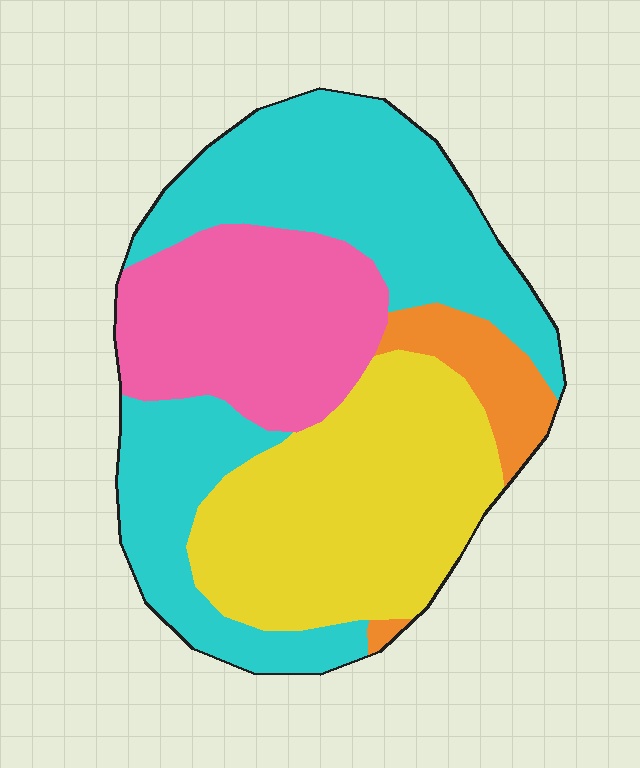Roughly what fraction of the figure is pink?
Pink covers 23% of the figure.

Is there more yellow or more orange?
Yellow.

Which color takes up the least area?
Orange, at roughly 5%.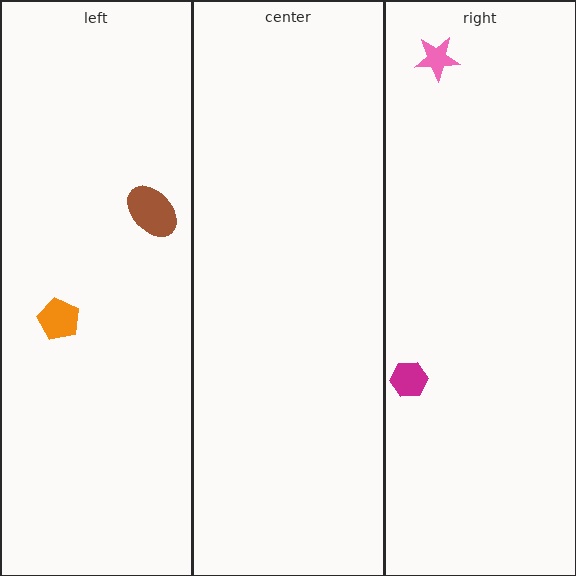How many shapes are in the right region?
2.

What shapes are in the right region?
The magenta hexagon, the pink star.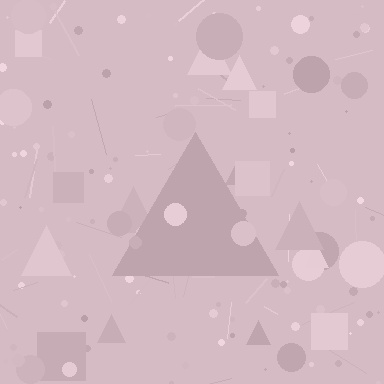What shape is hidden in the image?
A triangle is hidden in the image.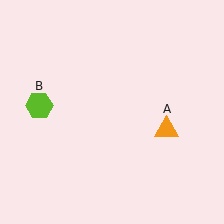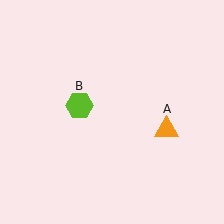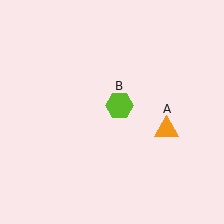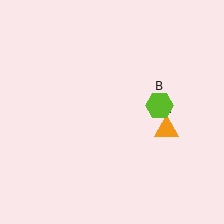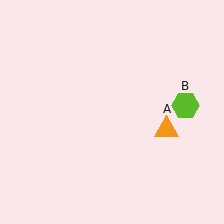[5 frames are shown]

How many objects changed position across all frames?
1 object changed position: lime hexagon (object B).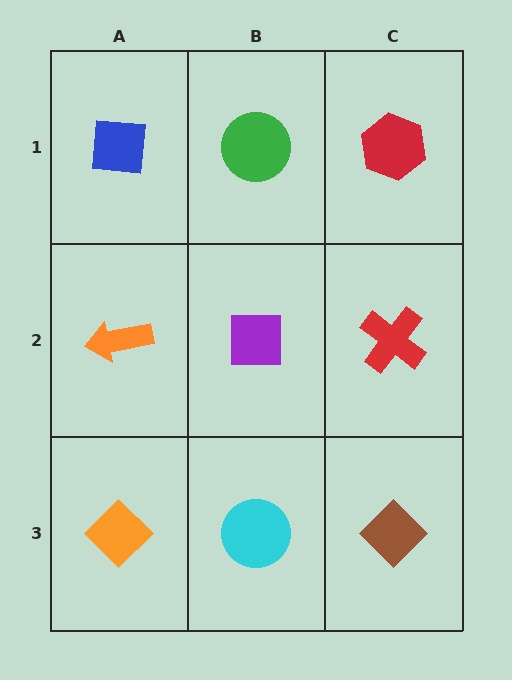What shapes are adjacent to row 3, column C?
A red cross (row 2, column C), a cyan circle (row 3, column B).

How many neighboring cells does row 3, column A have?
2.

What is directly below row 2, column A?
An orange diamond.